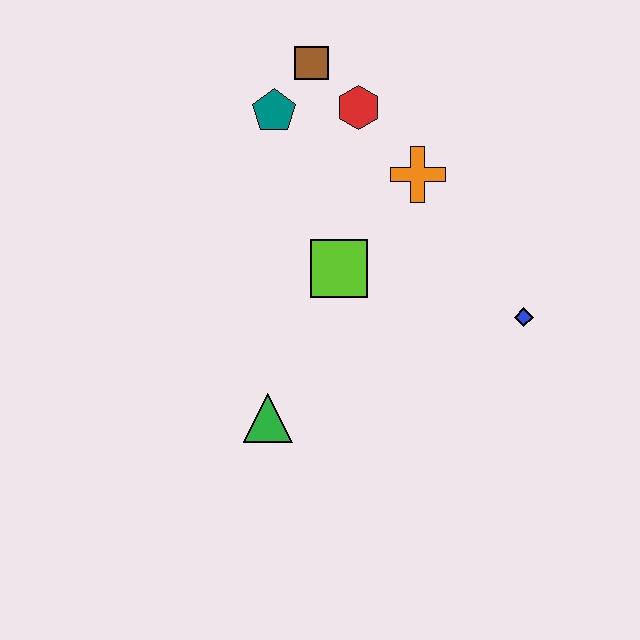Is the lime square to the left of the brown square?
No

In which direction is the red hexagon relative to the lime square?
The red hexagon is above the lime square.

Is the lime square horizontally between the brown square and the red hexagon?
Yes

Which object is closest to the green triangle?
The lime square is closest to the green triangle.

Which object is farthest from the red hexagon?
The green triangle is farthest from the red hexagon.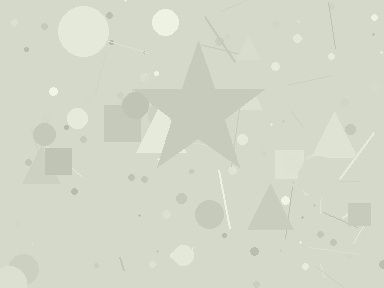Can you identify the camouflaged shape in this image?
The camouflaged shape is a star.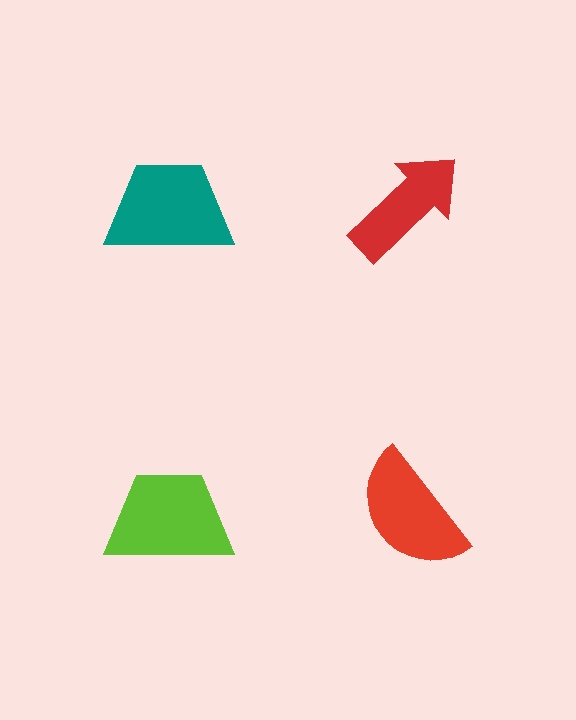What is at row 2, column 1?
A lime trapezoid.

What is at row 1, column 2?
A red arrow.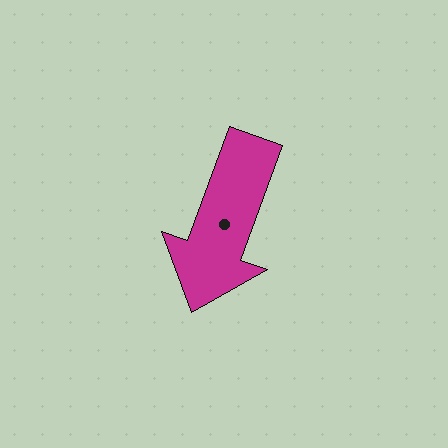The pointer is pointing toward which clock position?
Roughly 7 o'clock.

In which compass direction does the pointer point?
South.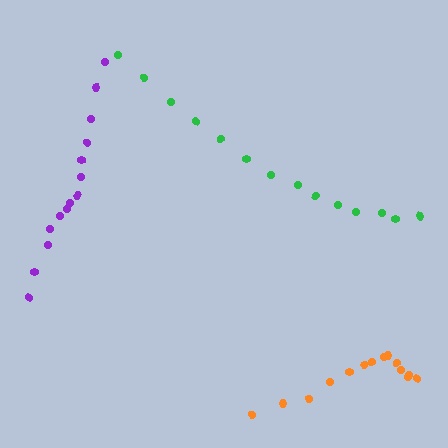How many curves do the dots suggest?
There are 3 distinct paths.